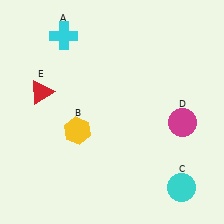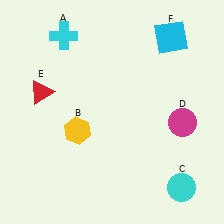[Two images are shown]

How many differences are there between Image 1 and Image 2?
There is 1 difference between the two images.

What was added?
A cyan square (F) was added in Image 2.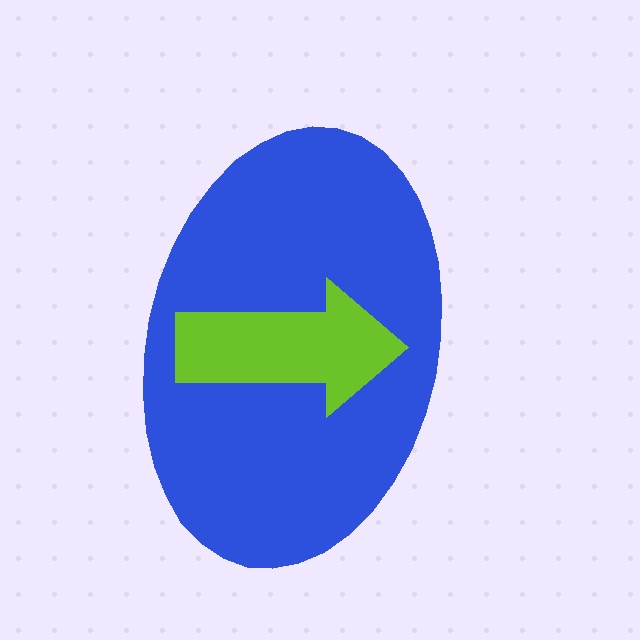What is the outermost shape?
The blue ellipse.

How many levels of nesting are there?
2.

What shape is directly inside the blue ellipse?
The lime arrow.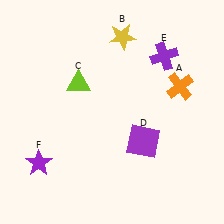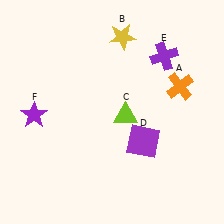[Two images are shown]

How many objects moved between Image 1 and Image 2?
2 objects moved between the two images.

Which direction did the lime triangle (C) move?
The lime triangle (C) moved right.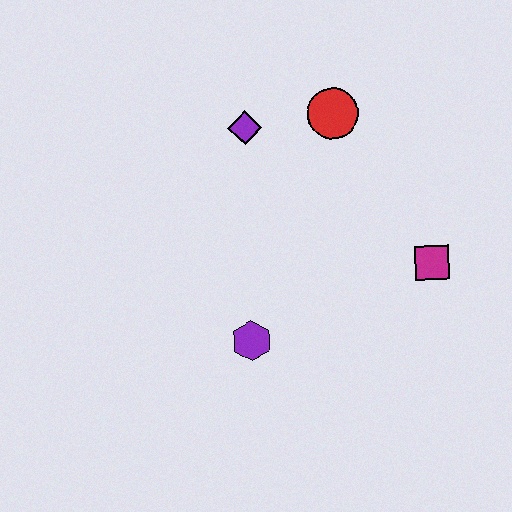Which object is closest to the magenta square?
The red circle is closest to the magenta square.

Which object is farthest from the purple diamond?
The magenta square is farthest from the purple diamond.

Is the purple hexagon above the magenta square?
No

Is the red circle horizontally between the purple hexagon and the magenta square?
Yes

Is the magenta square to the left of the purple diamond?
No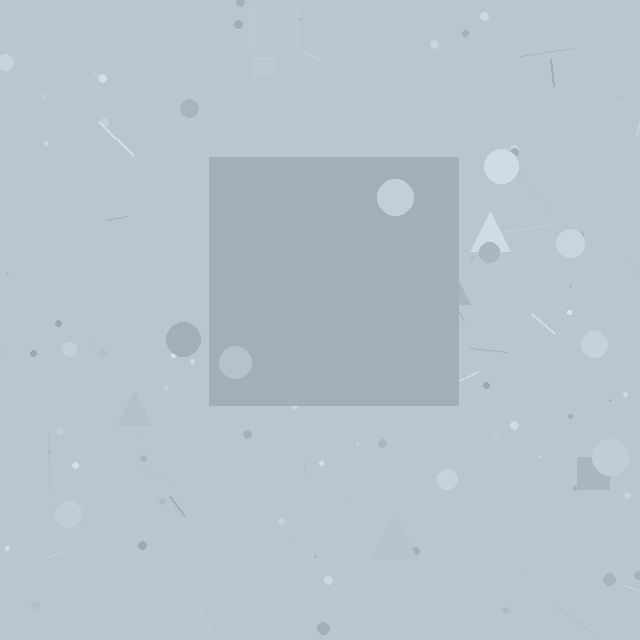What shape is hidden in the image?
A square is hidden in the image.